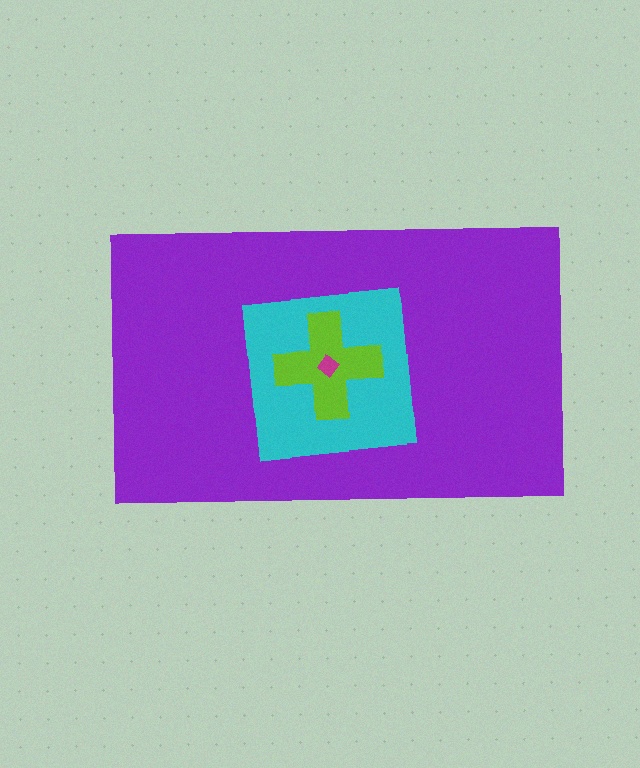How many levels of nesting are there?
4.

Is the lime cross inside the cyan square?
Yes.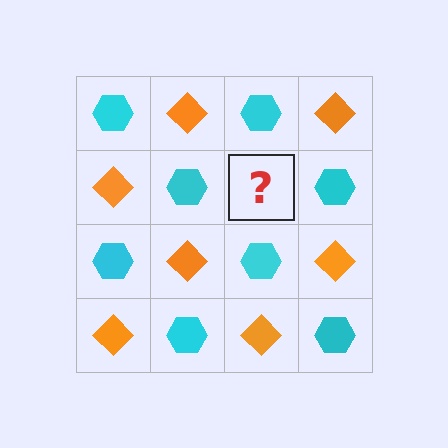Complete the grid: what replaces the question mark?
The question mark should be replaced with an orange diamond.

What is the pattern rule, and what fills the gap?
The rule is that it alternates cyan hexagon and orange diamond in a checkerboard pattern. The gap should be filled with an orange diamond.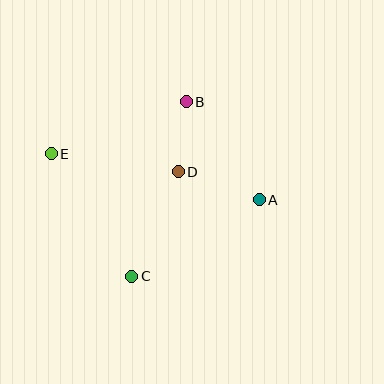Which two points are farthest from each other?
Points A and E are farthest from each other.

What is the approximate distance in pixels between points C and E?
The distance between C and E is approximately 147 pixels.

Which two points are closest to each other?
Points B and D are closest to each other.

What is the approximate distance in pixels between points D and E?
The distance between D and E is approximately 128 pixels.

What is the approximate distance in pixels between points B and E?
The distance between B and E is approximately 145 pixels.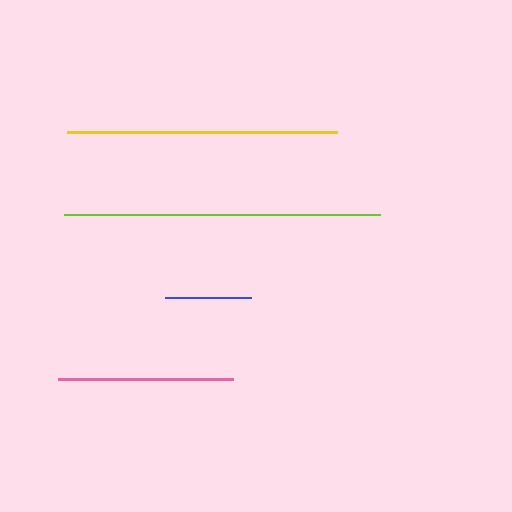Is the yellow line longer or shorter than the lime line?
The lime line is longer than the yellow line.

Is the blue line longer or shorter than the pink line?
The pink line is longer than the blue line.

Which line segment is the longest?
The lime line is the longest at approximately 315 pixels.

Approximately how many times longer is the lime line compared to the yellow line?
The lime line is approximately 1.2 times the length of the yellow line.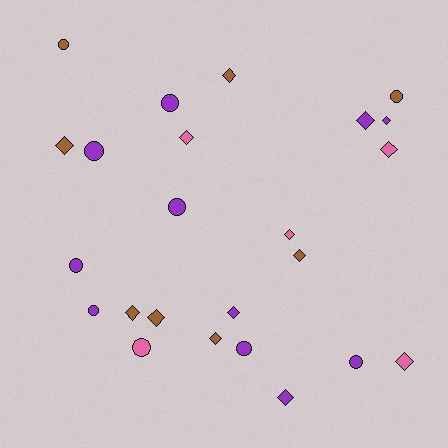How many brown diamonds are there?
There are 6 brown diamonds.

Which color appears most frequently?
Purple, with 11 objects.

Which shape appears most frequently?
Diamond, with 14 objects.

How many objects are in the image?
There are 24 objects.